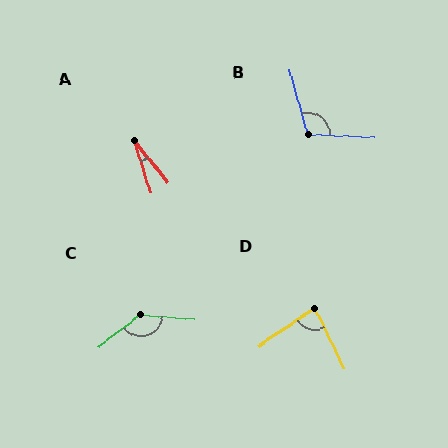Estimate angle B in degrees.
Approximately 108 degrees.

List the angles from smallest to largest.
A (21°), D (82°), B (108°), C (137°).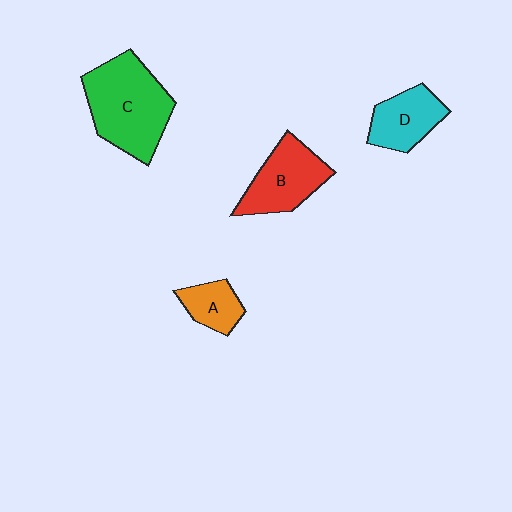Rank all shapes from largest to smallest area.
From largest to smallest: C (green), B (red), D (cyan), A (orange).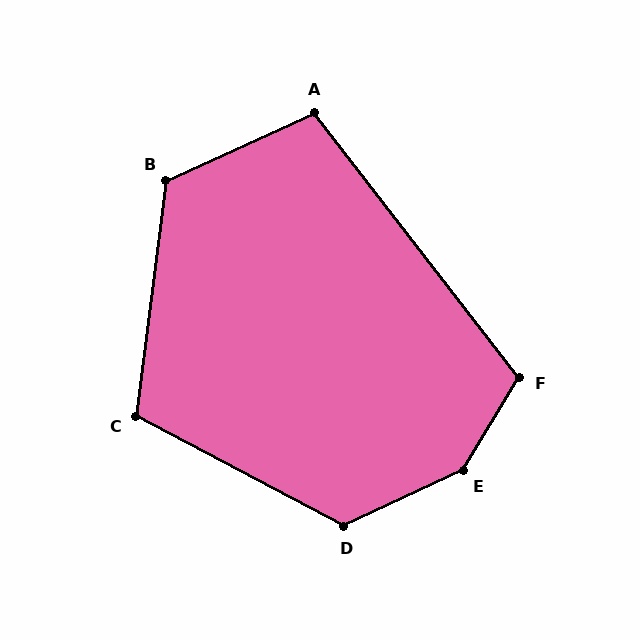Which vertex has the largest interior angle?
E, at approximately 146 degrees.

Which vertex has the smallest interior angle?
A, at approximately 103 degrees.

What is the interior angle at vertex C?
Approximately 111 degrees (obtuse).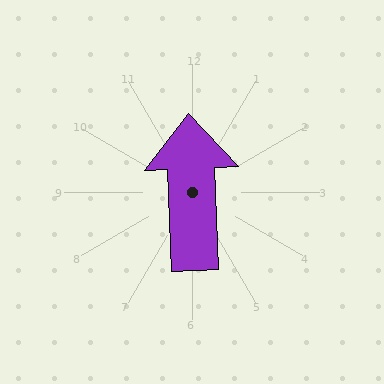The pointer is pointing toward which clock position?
Roughly 12 o'clock.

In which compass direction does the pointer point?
North.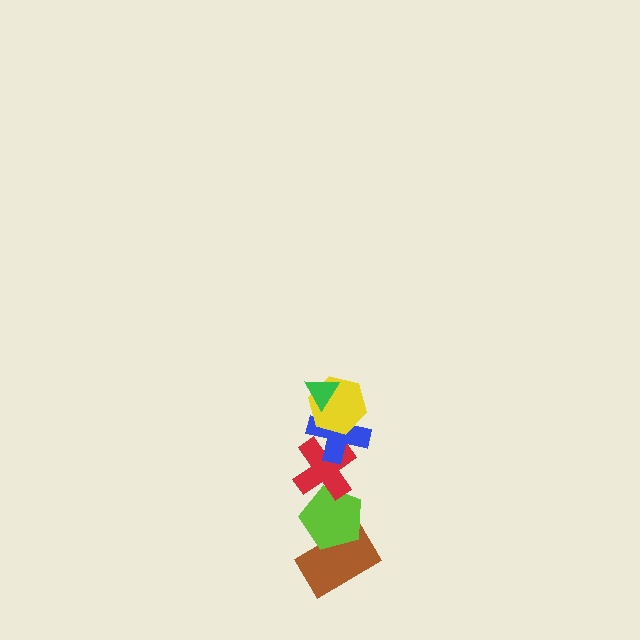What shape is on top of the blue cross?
The yellow hexagon is on top of the blue cross.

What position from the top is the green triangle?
The green triangle is 1st from the top.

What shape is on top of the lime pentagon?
The red cross is on top of the lime pentagon.